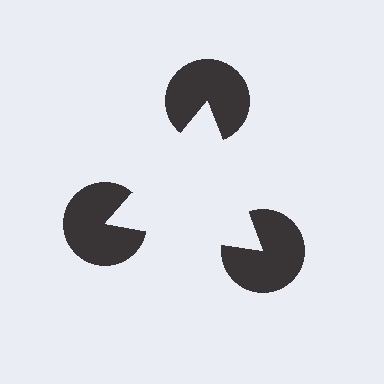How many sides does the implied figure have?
3 sides.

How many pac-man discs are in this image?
There are 3 — one at each vertex of the illusory triangle.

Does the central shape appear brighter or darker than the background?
It typically appears slightly brighter than the background, even though no actual brightness change is drawn.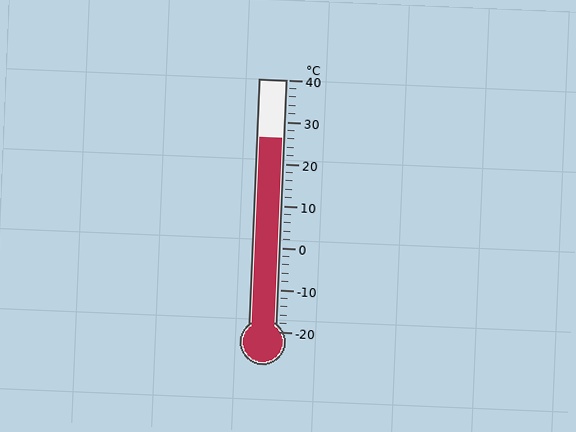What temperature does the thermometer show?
The thermometer shows approximately 26°C.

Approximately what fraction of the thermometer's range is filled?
The thermometer is filled to approximately 75% of its range.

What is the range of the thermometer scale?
The thermometer scale ranges from -20°C to 40°C.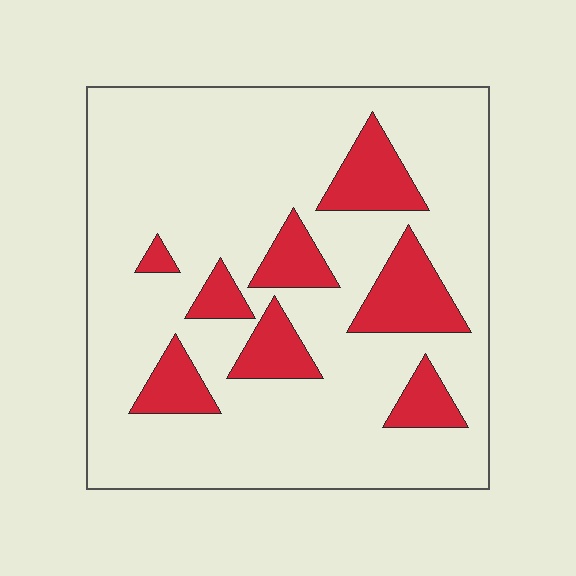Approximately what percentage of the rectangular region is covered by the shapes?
Approximately 20%.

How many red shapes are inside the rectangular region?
8.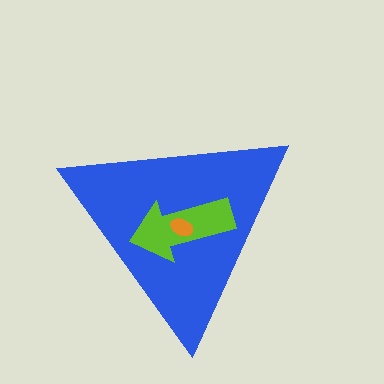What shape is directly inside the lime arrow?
The orange ellipse.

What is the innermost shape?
The orange ellipse.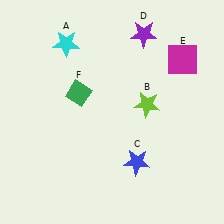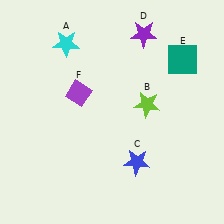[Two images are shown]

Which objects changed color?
E changed from magenta to teal. F changed from green to purple.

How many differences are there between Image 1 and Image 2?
There are 2 differences between the two images.